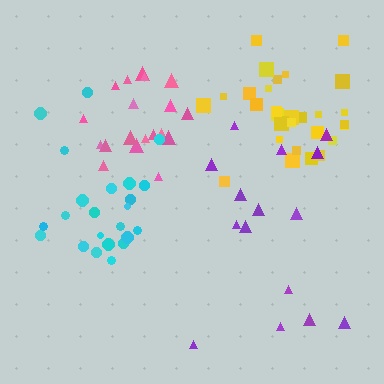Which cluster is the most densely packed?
Pink.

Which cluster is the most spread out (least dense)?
Purple.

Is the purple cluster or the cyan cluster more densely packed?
Cyan.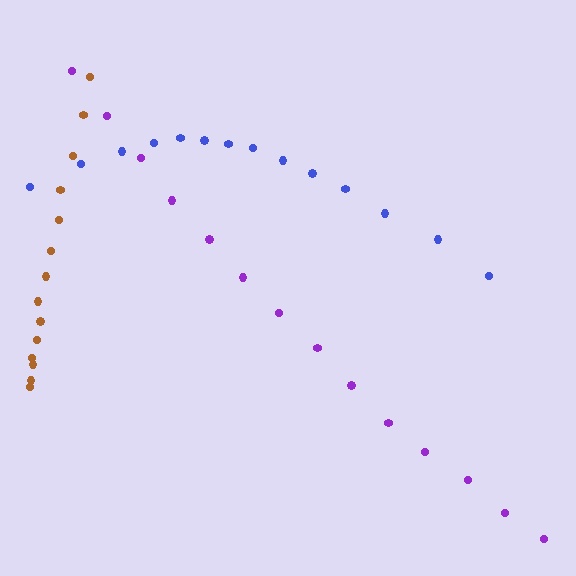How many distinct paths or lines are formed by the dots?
There are 3 distinct paths.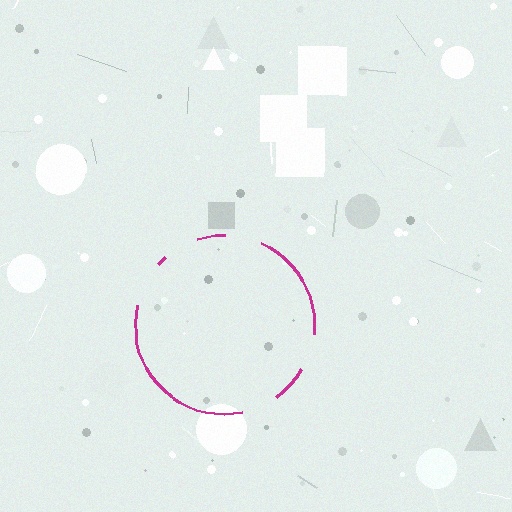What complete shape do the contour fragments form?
The contour fragments form a circle.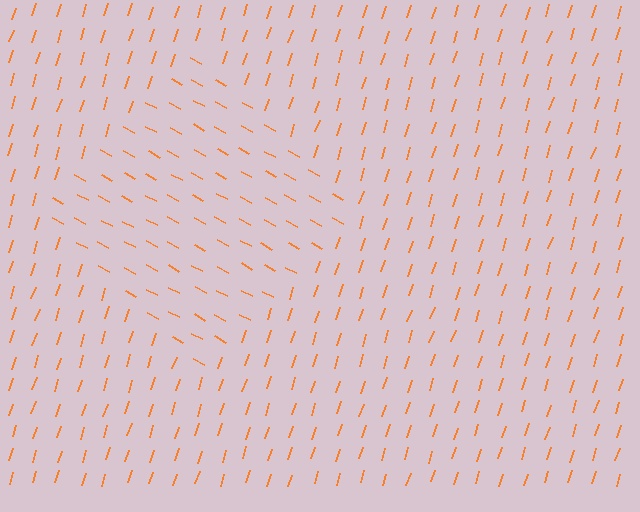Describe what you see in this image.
The image is filled with small orange line segments. A diamond region in the image has lines oriented differently from the surrounding lines, creating a visible texture boundary.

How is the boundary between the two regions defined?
The boundary is defined purely by a change in line orientation (approximately 80 degrees difference). All lines are the same color and thickness.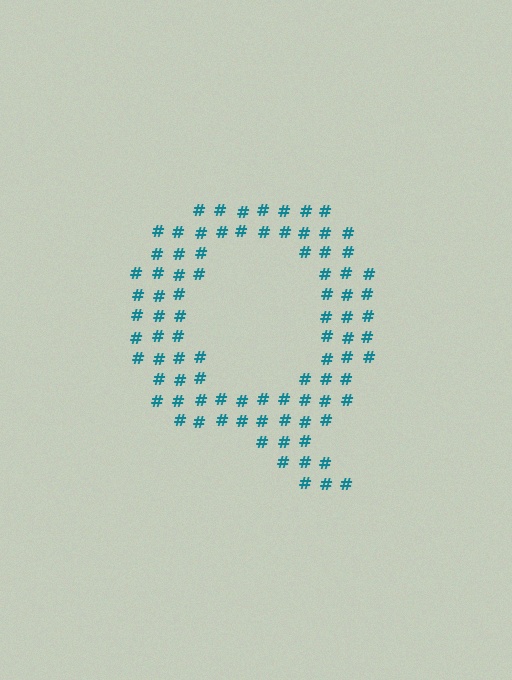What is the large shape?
The large shape is the letter Q.